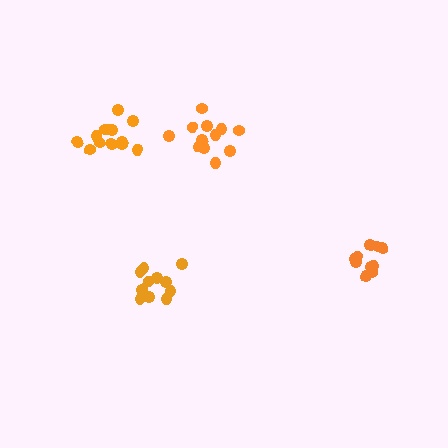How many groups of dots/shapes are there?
There are 4 groups.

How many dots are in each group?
Group 1: 11 dots, Group 2: 12 dots, Group 3: 10 dots, Group 4: 13 dots (46 total).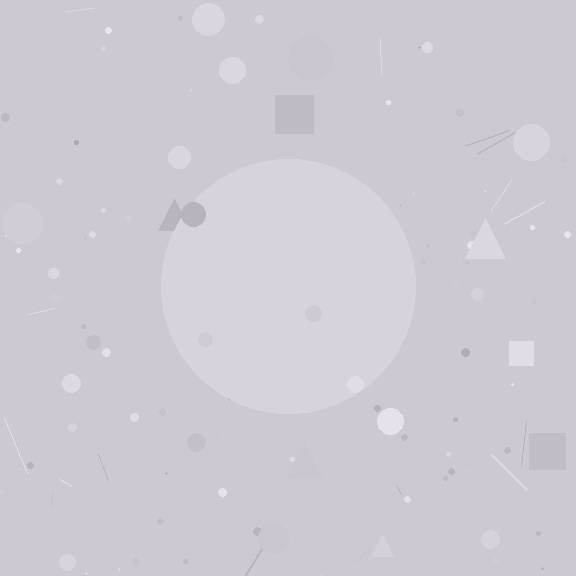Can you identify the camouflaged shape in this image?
The camouflaged shape is a circle.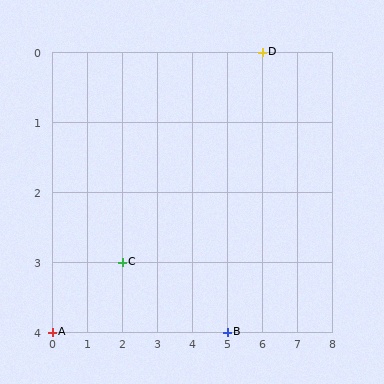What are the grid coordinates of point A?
Point A is at grid coordinates (0, 4).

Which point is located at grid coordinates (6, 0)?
Point D is at (6, 0).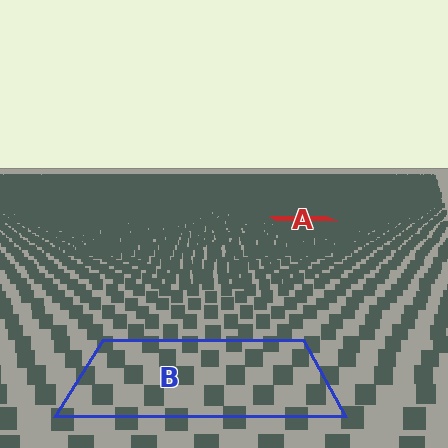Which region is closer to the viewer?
Region B is closer. The texture elements there are larger and more spread out.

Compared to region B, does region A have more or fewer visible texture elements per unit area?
Region A has more texture elements per unit area — they are packed more densely because it is farther away.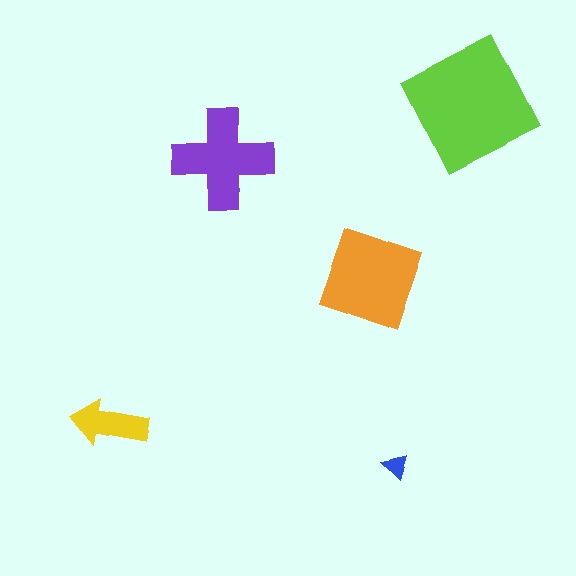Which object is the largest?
The lime square.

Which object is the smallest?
The blue triangle.